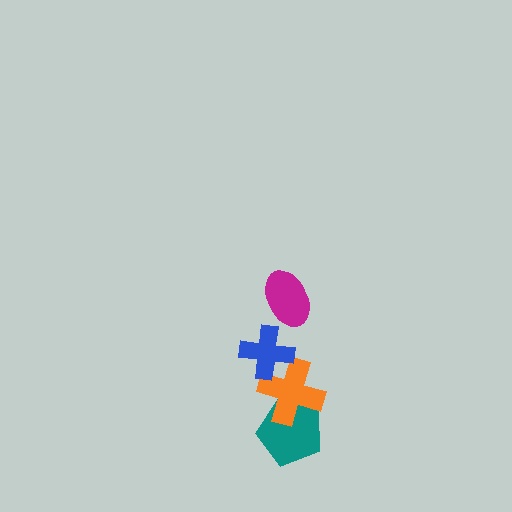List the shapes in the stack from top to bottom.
From top to bottom: the magenta ellipse, the blue cross, the orange cross, the teal pentagon.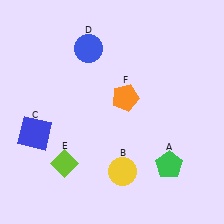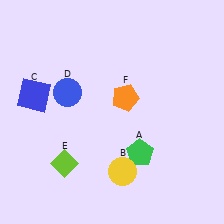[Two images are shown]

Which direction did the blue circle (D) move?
The blue circle (D) moved down.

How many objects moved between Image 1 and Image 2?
3 objects moved between the two images.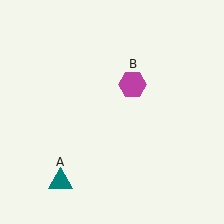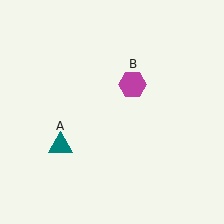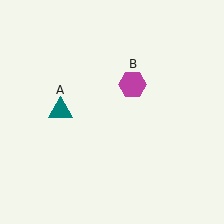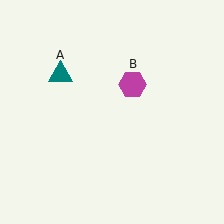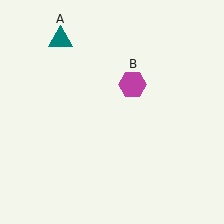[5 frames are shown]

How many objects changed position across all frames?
1 object changed position: teal triangle (object A).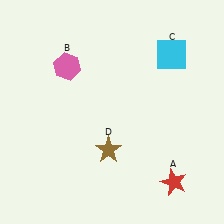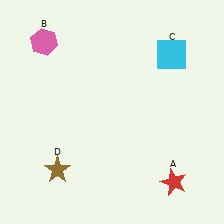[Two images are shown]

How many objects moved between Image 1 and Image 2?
2 objects moved between the two images.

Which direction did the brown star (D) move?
The brown star (D) moved left.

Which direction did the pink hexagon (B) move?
The pink hexagon (B) moved up.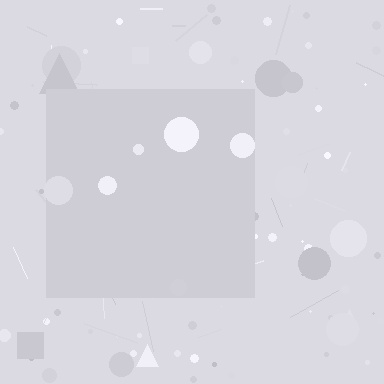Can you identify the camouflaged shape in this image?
The camouflaged shape is a square.